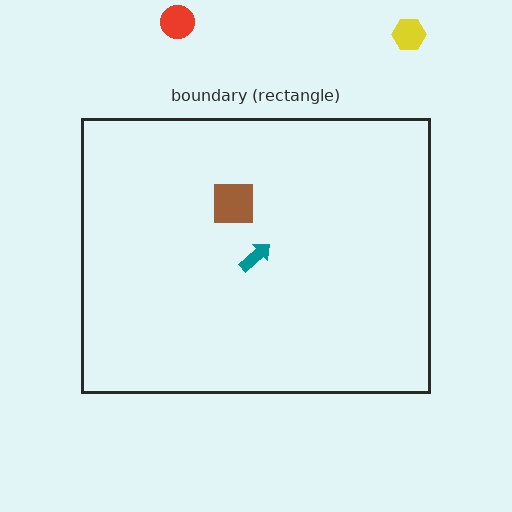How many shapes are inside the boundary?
2 inside, 2 outside.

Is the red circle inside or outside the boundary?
Outside.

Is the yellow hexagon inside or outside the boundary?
Outside.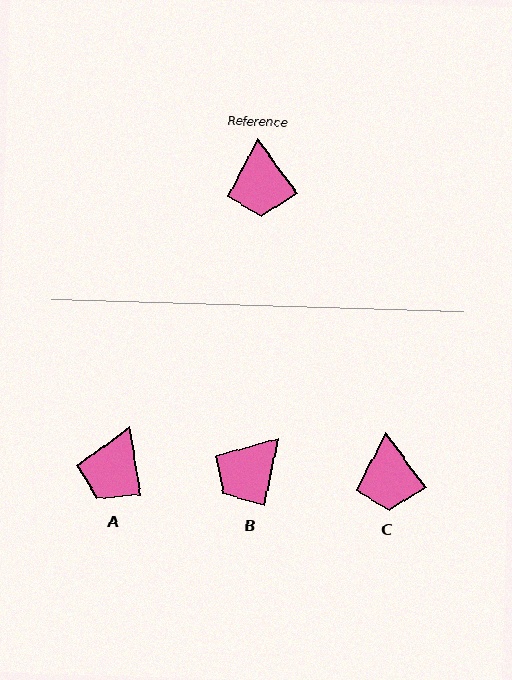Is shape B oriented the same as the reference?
No, it is off by about 48 degrees.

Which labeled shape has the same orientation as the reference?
C.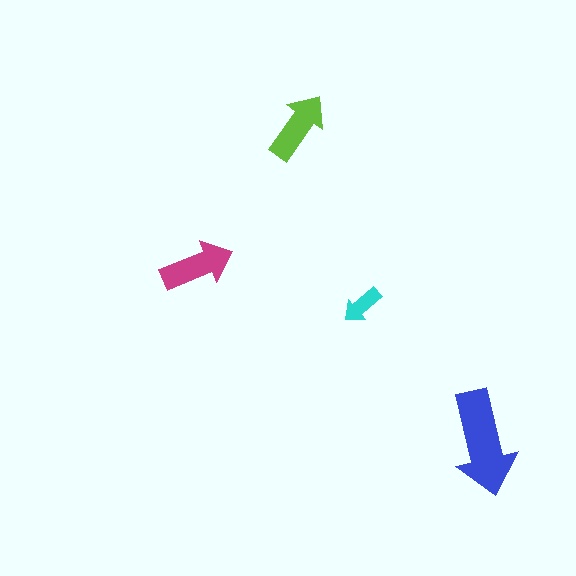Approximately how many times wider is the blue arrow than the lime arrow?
About 1.5 times wider.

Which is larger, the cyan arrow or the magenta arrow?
The magenta one.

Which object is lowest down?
The blue arrow is bottommost.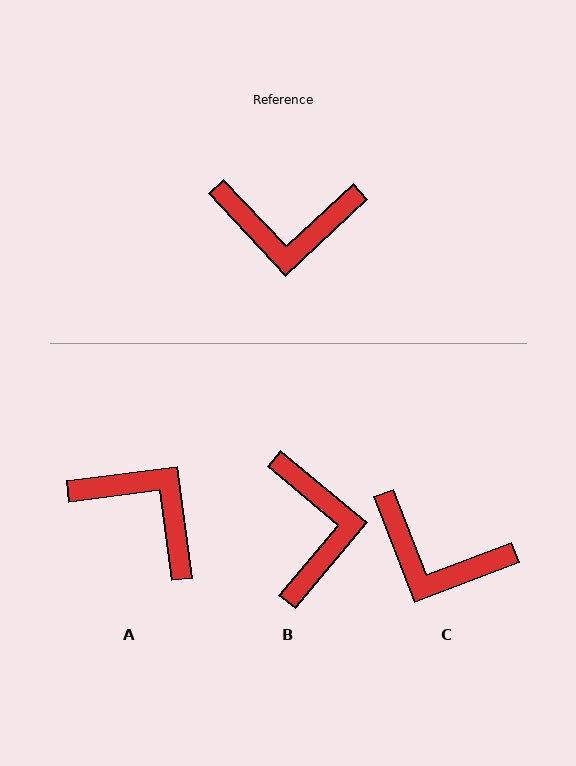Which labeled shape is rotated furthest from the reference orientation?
A, about 144 degrees away.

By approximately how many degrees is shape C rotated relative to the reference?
Approximately 22 degrees clockwise.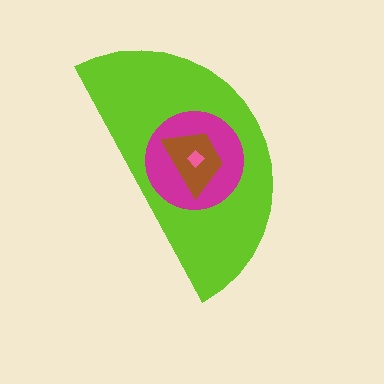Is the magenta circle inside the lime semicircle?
Yes.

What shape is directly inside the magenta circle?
The brown trapezoid.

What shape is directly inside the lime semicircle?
The magenta circle.